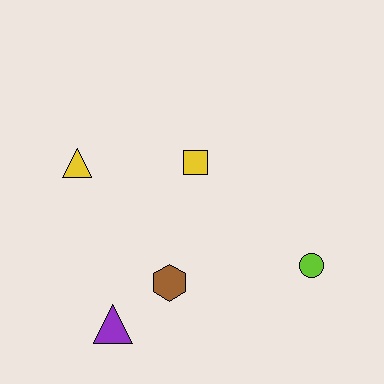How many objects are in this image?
There are 5 objects.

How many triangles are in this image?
There are 2 triangles.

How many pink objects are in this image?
There are no pink objects.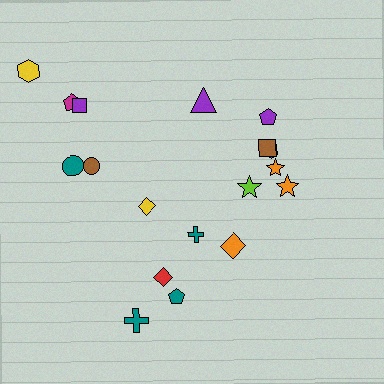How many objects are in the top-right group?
There are 8 objects.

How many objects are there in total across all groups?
There are 19 objects.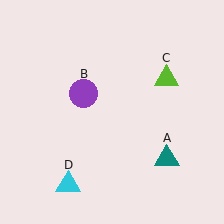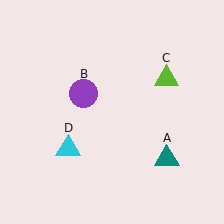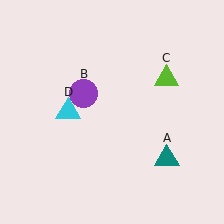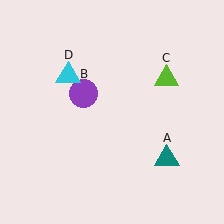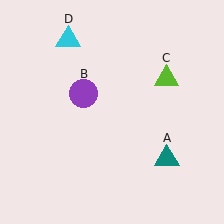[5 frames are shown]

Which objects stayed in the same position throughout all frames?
Teal triangle (object A) and purple circle (object B) and lime triangle (object C) remained stationary.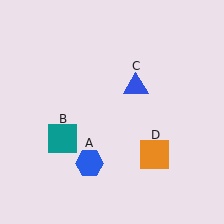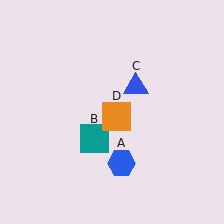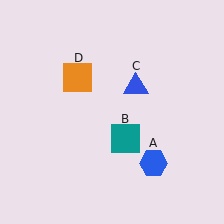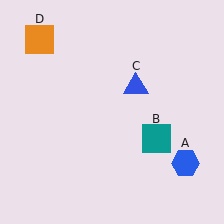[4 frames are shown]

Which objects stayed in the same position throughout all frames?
Blue triangle (object C) remained stationary.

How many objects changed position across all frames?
3 objects changed position: blue hexagon (object A), teal square (object B), orange square (object D).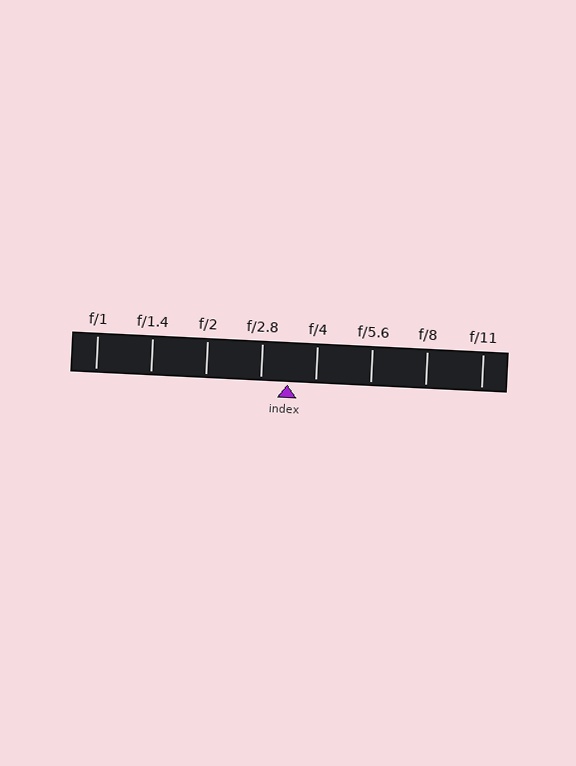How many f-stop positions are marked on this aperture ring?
There are 8 f-stop positions marked.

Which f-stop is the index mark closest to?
The index mark is closest to f/2.8.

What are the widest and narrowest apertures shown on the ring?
The widest aperture shown is f/1 and the narrowest is f/11.